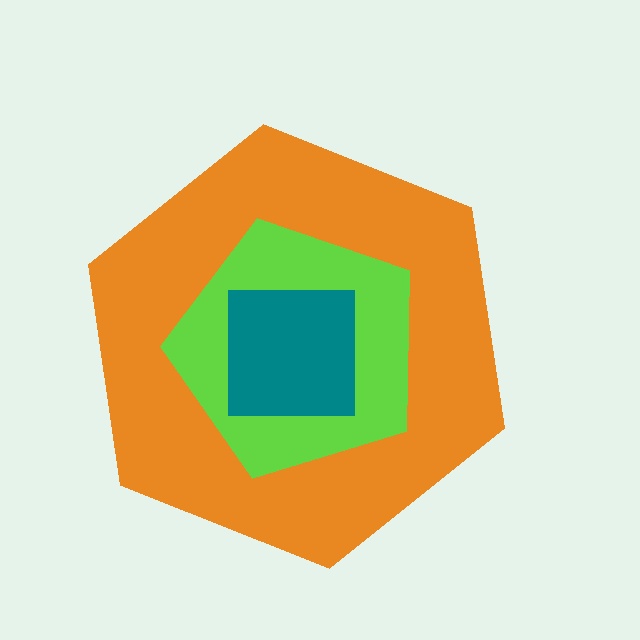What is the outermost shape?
The orange hexagon.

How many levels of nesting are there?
3.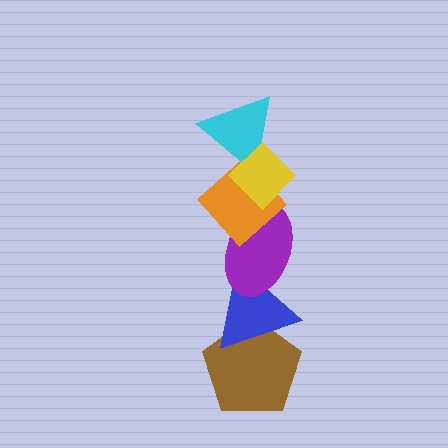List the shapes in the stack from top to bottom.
From top to bottom: the yellow diamond, the cyan triangle, the orange diamond, the purple ellipse, the blue triangle, the brown pentagon.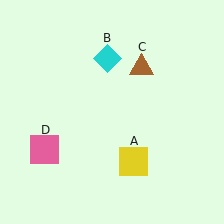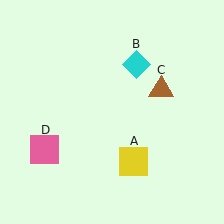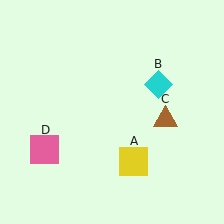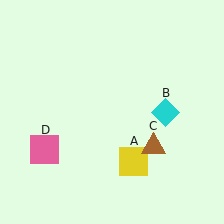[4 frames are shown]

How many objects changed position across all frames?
2 objects changed position: cyan diamond (object B), brown triangle (object C).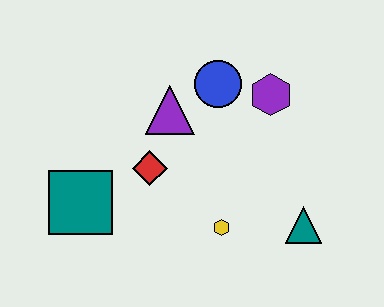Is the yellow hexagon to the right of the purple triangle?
Yes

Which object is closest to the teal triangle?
The yellow hexagon is closest to the teal triangle.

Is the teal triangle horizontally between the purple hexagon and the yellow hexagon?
No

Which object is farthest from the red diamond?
The teal triangle is farthest from the red diamond.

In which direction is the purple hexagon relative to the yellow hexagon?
The purple hexagon is above the yellow hexagon.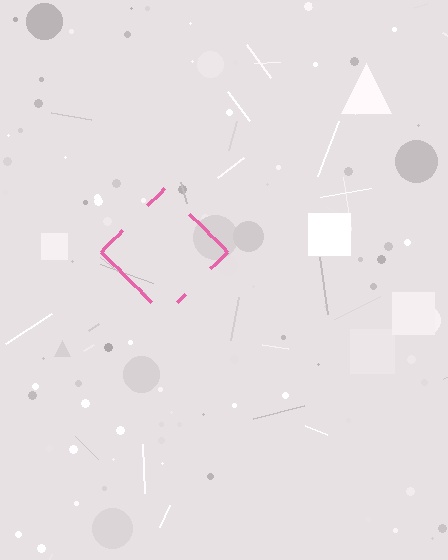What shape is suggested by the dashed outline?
The dashed outline suggests a diamond.